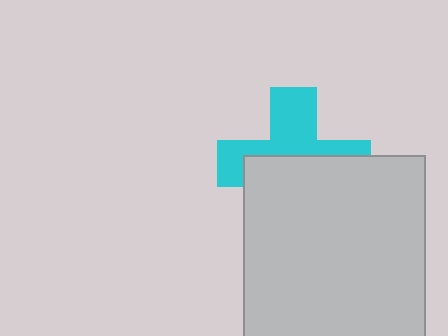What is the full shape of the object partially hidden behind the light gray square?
The partially hidden object is a cyan cross.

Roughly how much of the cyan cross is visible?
About half of it is visible (roughly 46%).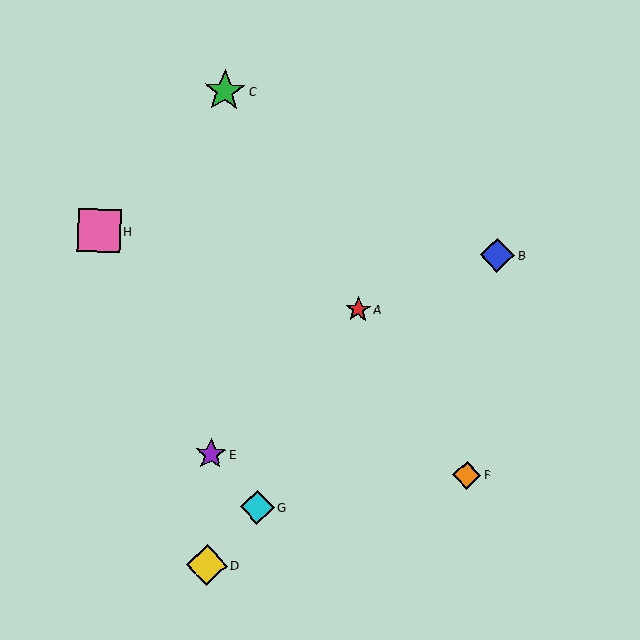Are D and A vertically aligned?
No, D is at x≈207 and A is at x≈358.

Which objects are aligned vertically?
Objects C, D, E are aligned vertically.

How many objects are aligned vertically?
3 objects (C, D, E) are aligned vertically.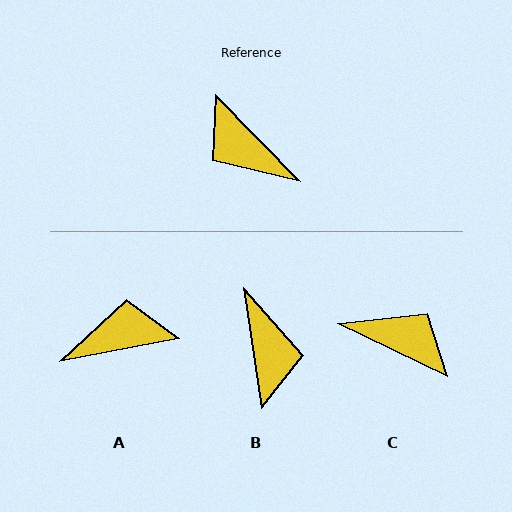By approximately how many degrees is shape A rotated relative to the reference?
Approximately 123 degrees clockwise.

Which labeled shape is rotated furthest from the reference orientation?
C, about 160 degrees away.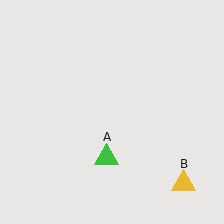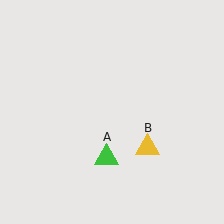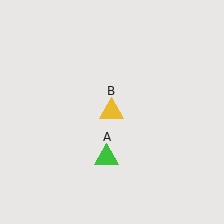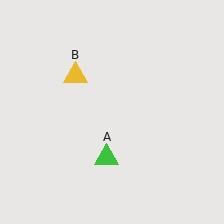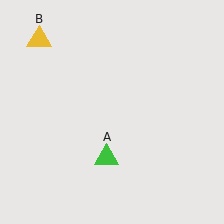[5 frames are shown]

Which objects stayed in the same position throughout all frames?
Green triangle (object A) remained stationary.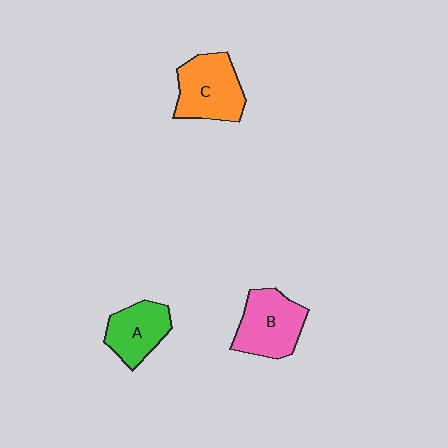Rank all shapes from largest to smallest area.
From largest to smallest: C (orange), B (pink), A (green).